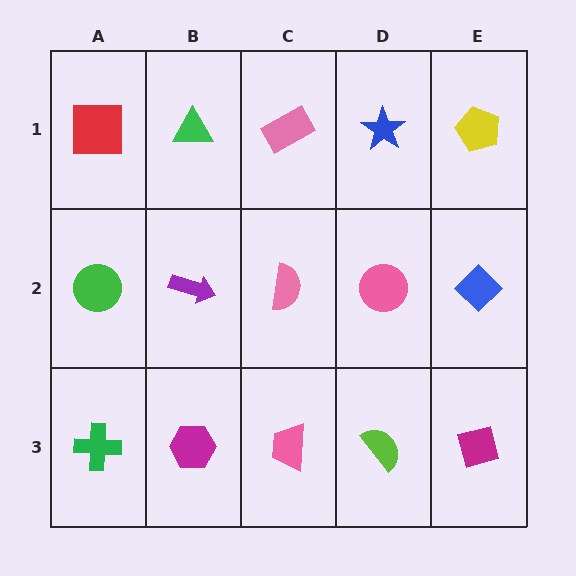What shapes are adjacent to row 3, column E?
A blue diamond (row 2, column E), a lime semicircle (row 3, column D).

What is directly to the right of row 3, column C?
A lime semicircle.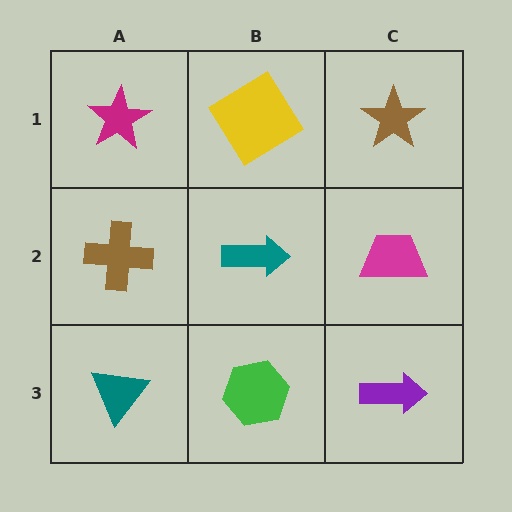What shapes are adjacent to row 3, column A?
A brown cross (row 2, column A), a green hexagon (row 3, column B).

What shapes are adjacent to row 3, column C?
A magenta trapezoid (row 2, column C), a green hexagon (row 3, column B).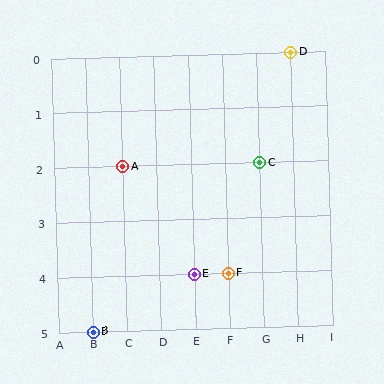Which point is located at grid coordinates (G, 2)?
Point C is at (G, 2).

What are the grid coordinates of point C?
Point C is at grid coordinates (G, 2).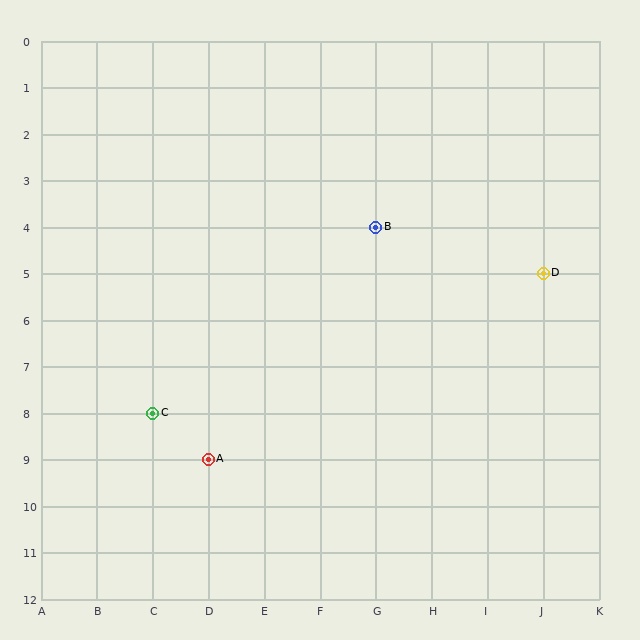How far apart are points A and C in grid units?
Points A and C are 1 column and 1 row apart (about 1.4 grid units diagonally).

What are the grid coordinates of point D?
Point D is at grid coordinates (J, 5).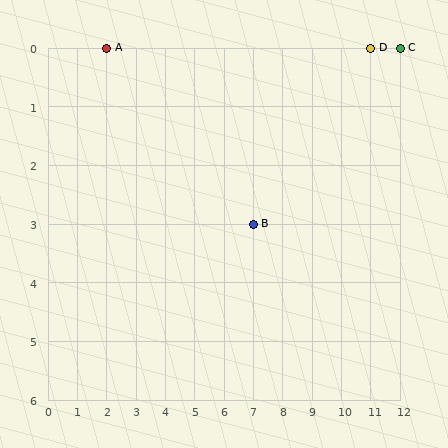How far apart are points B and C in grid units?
Points B and C are 5 columns and 3 rows apart (about 5.8 grid units diagonally).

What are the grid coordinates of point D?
Point D is at grid coordinates (11, 0).